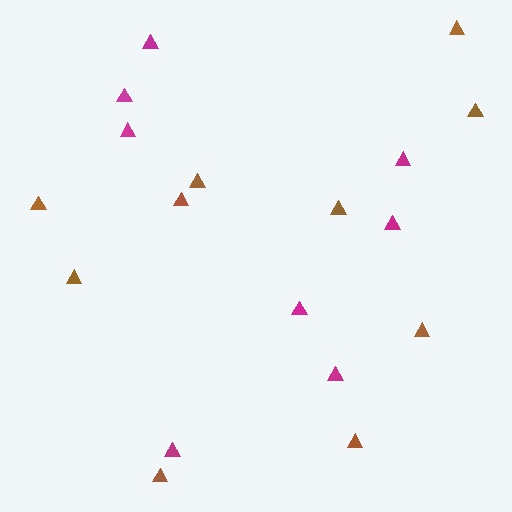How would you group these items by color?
There are 2 groups: one group of magenta triangles (8) and one group of brown triangles (10).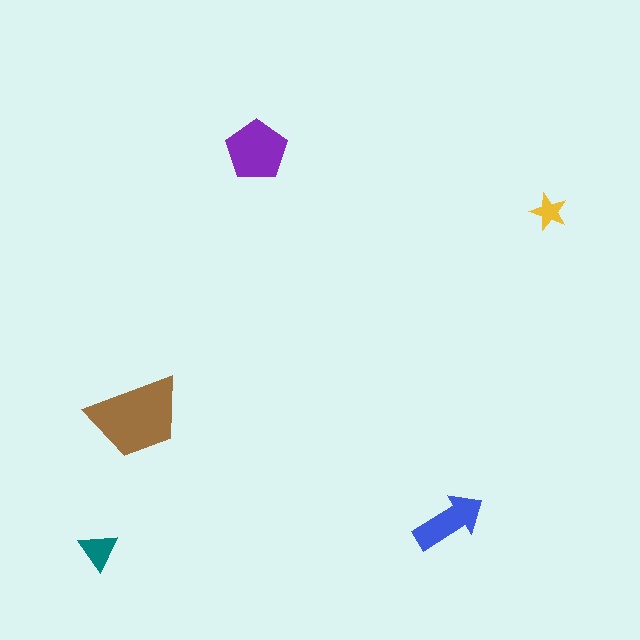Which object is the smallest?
The yellow star.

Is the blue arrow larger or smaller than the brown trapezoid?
Smaller.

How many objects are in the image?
There are 5 objects in the image.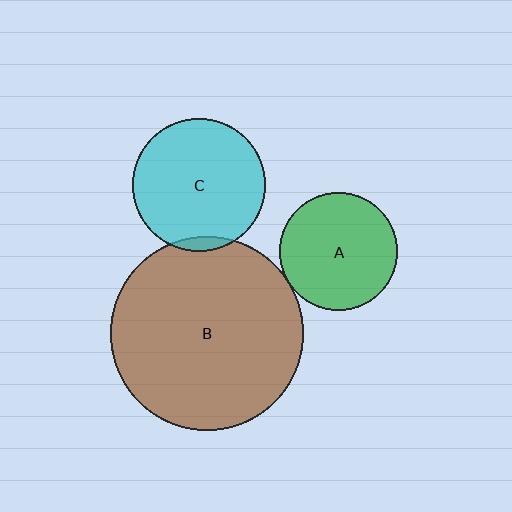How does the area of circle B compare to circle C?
Approximately 2.1 times.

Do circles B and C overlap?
Yes.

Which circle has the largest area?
Circle B (brown).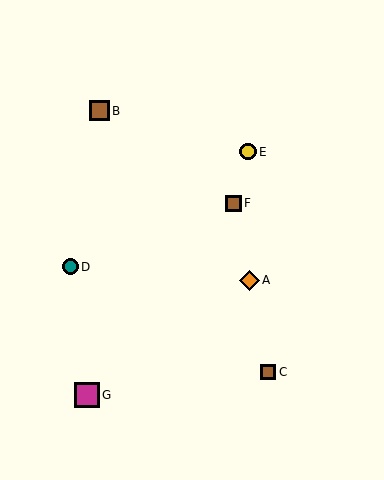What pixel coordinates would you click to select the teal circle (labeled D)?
Click at (70, 267) to select the teal circle D.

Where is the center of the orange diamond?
The center of the orange diamond is at (250, 280).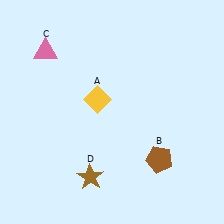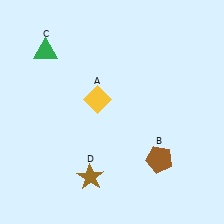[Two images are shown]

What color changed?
The triangle (C) changed from pink in Image 1 to green in Image 2.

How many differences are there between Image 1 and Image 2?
There is 1 difference between the two images.